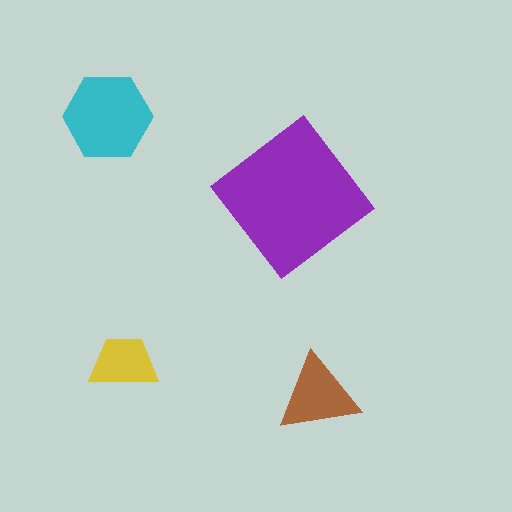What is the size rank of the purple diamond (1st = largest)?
1st.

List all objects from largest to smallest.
The purple diamond, the cyan hexagon, the brown triangle, the yellow trapezoid.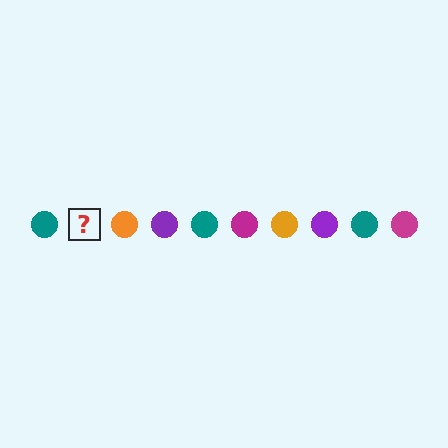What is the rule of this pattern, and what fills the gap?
The rule is that the pattern cycles through teal, magenta, orange, purple circles. The gap should be filled with a magenta circle.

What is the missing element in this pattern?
The missing element is a magenta circle.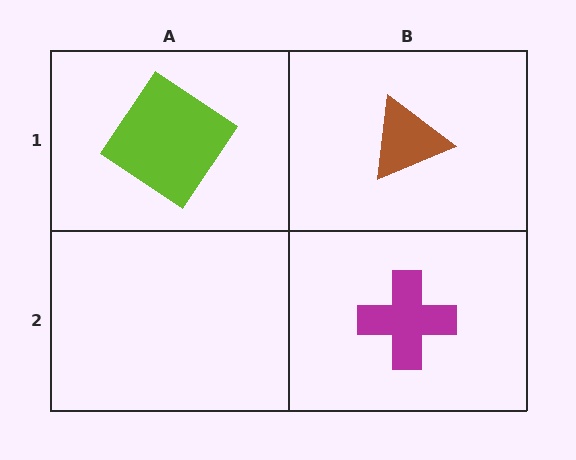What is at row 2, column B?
A magenta cross.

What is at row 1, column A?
A lime diamond.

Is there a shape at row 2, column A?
No, that cell is empty.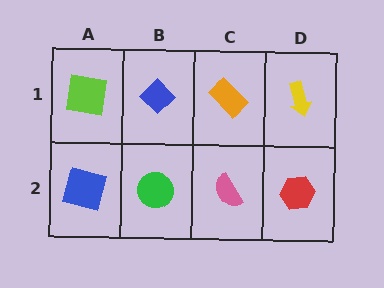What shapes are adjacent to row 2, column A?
A lime square (row 1, column A), a green circle (row 2, column B).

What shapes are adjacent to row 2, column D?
A yellow arrow (row 1, column D), a pink semicircle (row 2, column C).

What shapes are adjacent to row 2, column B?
A blue diamond (row 1, column B), a blue square (row 2, column A), a pink semicircle (row 2, column C).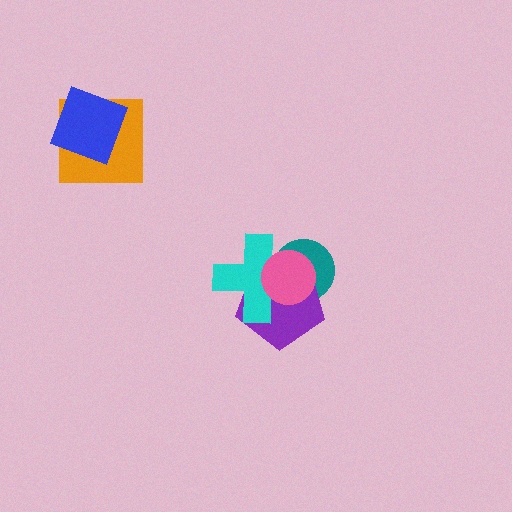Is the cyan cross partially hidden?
Yes, it is partially covered by another shape.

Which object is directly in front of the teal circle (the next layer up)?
The purple pentagon is directly in front of the teal circle.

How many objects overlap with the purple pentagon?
3 objects overlap with the purple pentagon.